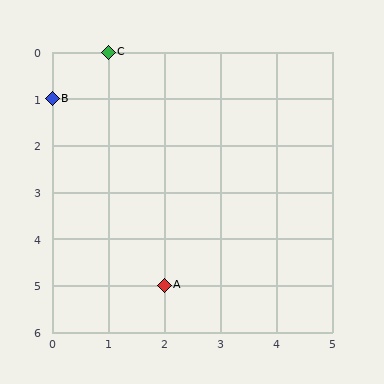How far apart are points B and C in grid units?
Points B and C are 1 column and 1 row apart (about 1.4 grid units diagonally).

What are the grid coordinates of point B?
Point B is at grid coordinates (0, 1).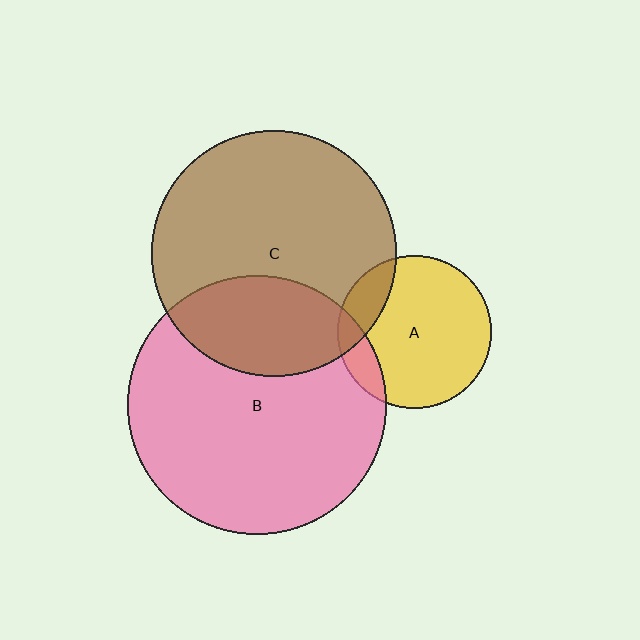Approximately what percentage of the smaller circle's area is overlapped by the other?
Approximately 15%.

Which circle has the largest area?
Circle B (pink).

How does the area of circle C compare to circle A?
Approximately 2.6 times.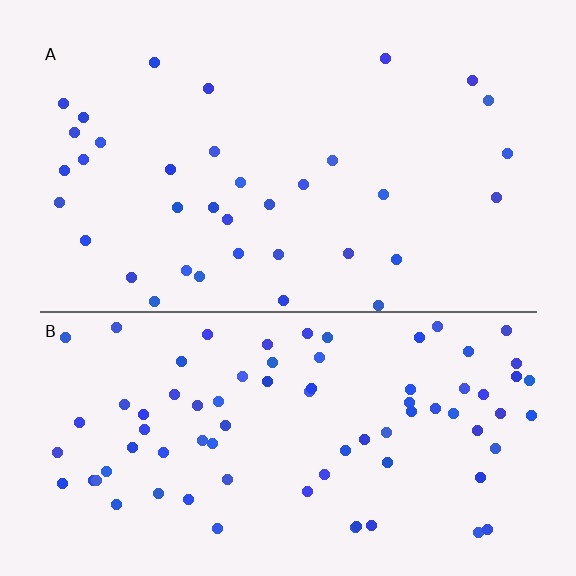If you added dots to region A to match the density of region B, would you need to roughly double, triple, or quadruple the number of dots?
Approximately double.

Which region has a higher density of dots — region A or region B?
B (the bottom).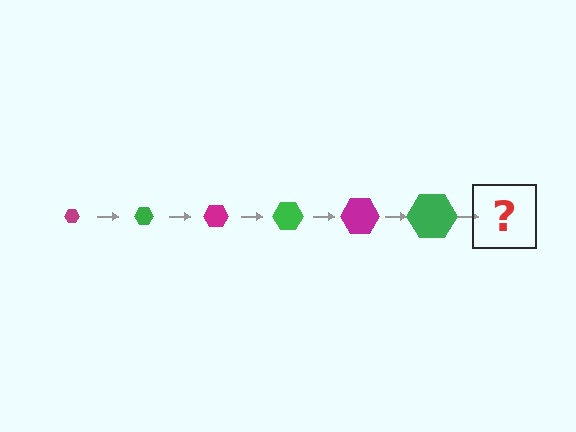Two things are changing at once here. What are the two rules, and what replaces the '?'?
The two rules are that the hexagon grows larger each step and the color cycles through magenta and green. The '?' should be a magenta hexagon, larger than the previous one.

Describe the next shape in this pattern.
It should be a magenta hexagon, larger than the previous one.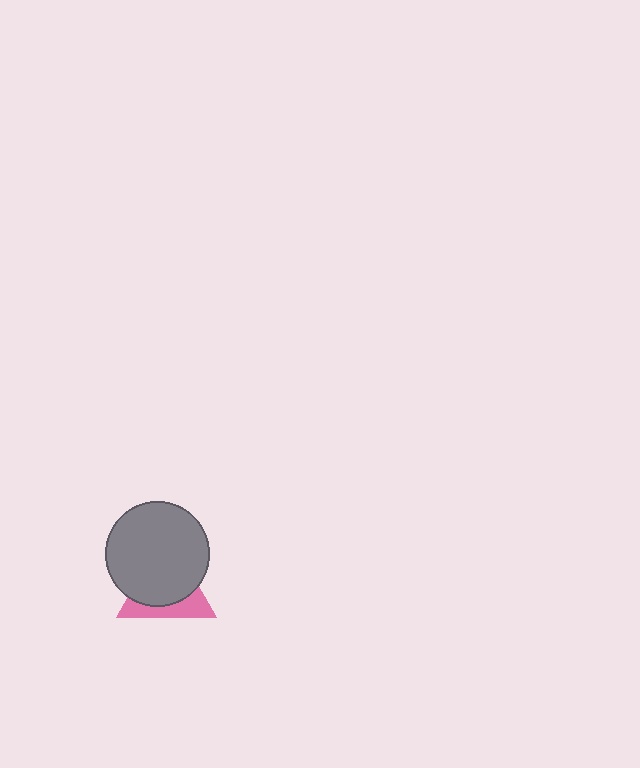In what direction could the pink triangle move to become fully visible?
The pink triangle could move down. That would shift it out from behind the gray circle entirely.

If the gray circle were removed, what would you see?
You would see the complete pink triangle.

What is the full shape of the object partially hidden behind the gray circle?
The partially hidden object is a pink triangle.